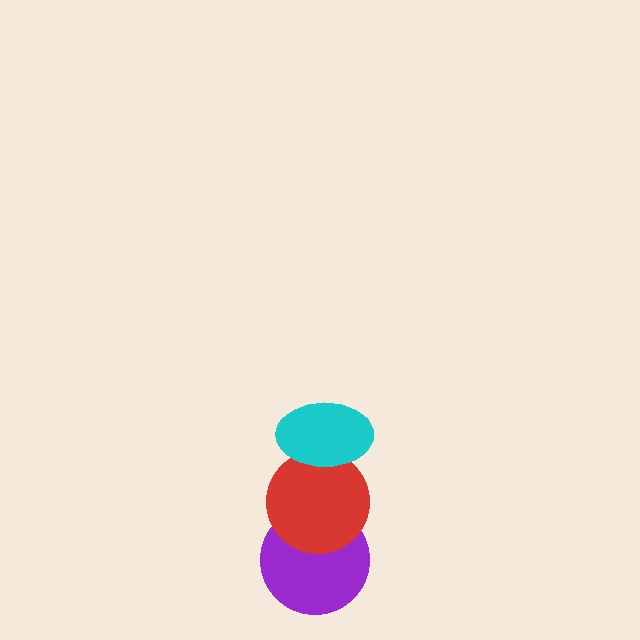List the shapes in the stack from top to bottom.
From top to bottom: the cyan ellipse, the red circle, the purple circle.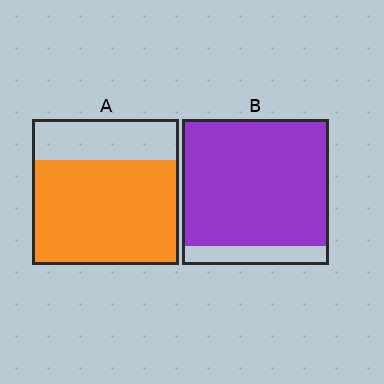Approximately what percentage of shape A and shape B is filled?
A is approximately 70% and B is approximately 85%.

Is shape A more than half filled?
Yes.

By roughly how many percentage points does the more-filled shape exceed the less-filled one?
By roughly 15 percentage points (B over A).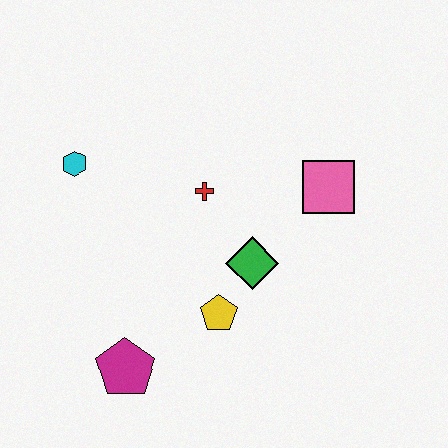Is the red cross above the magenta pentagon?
Yes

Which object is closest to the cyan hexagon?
The red cross is closest to the cyan hexagon.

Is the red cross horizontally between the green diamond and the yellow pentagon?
No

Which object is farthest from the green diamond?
The cyan hexagon is farthest from the green diamond.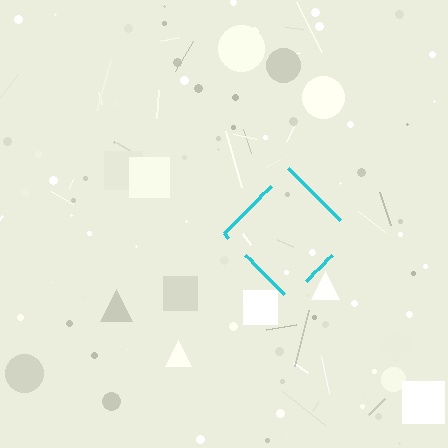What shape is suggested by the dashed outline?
The dashed outline suggests a diamond.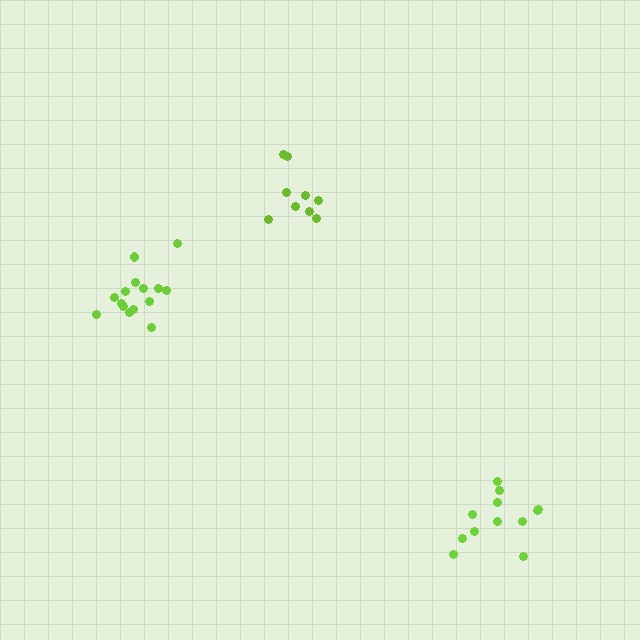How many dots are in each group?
Group 1: 9 dots, Group 2: 15 dots, Group 3: 12 dots (36 total).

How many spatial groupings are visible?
There are 3 spatial groupings.